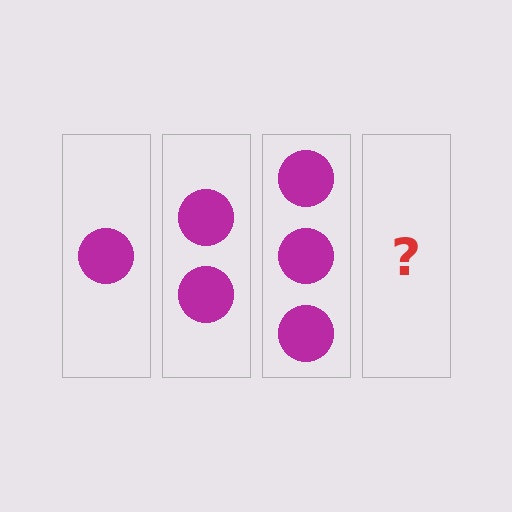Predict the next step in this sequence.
The next step is 4 circles.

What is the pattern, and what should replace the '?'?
The pattern is that each step adds one more circle. The '?' should be 4 circles.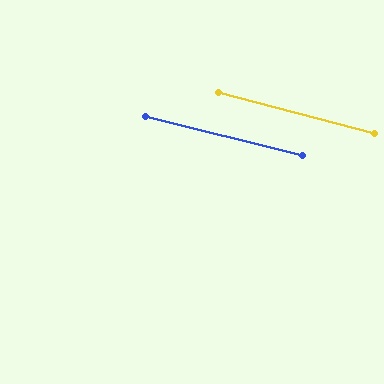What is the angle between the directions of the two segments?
Approximately 1 degree.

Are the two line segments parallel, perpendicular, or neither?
Parallel — their directions differ by only 0.7°.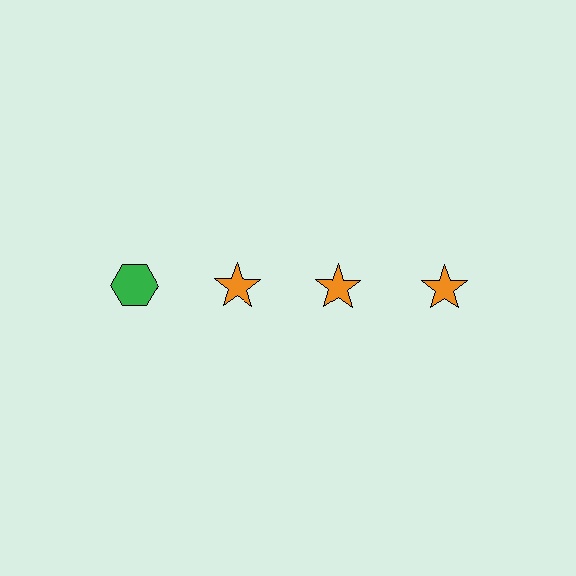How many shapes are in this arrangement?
There are 4 shapes arranged in a grid pattern.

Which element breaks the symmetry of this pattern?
The green hexagon in the top row, leftmost column breaks the symmetry. All other shapes are orange stars.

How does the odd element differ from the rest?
It differs in both color (green instead of orange) and shape (hexagon instead of star).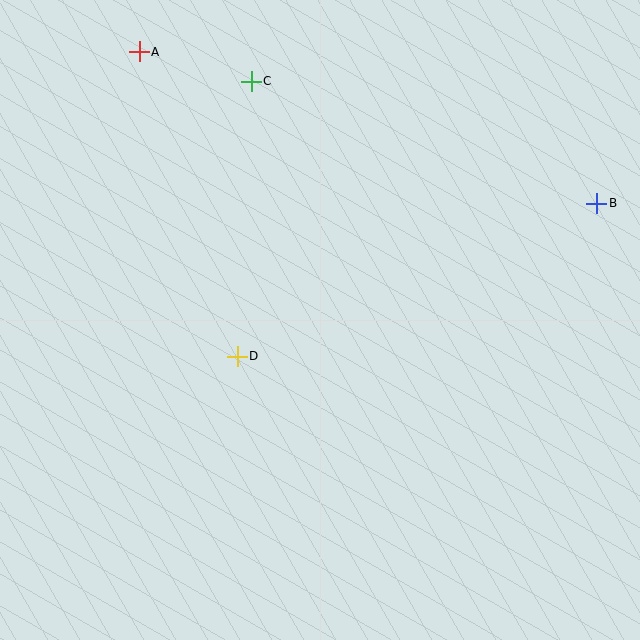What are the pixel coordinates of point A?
Point A is at (139, 52).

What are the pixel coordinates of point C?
Point C is at (251, 81).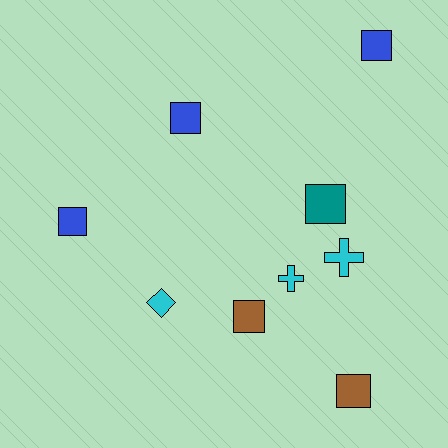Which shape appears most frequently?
Square, with 6 objects.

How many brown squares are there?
There are 2 brown squares.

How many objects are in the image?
There are 9 objects.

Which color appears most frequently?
Blue, with 3 objects.